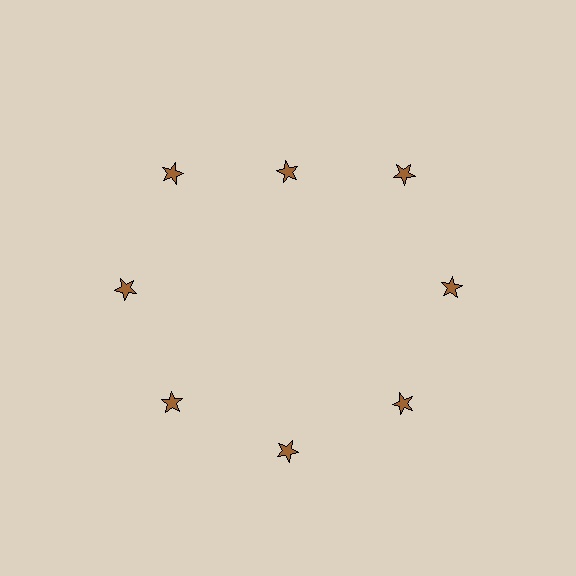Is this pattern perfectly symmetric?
No. The 8 brown stars are arranged in a ring, but one element near the 12 o'clock position is pulled inward toward the center, breaking the 8-fold rotational symmetry.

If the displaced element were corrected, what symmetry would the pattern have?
It would have 8-fold rotational symmetry — the pattern would map onto itself every 45 degrees.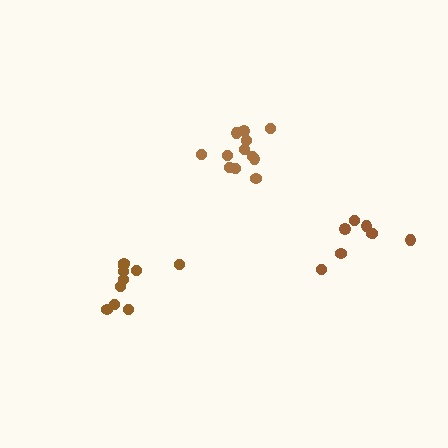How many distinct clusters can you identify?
There are 3 distinct clusters.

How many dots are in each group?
Group 1: 10 dots, Group 2: 12 dots, Group 3: 8 dots (30 total).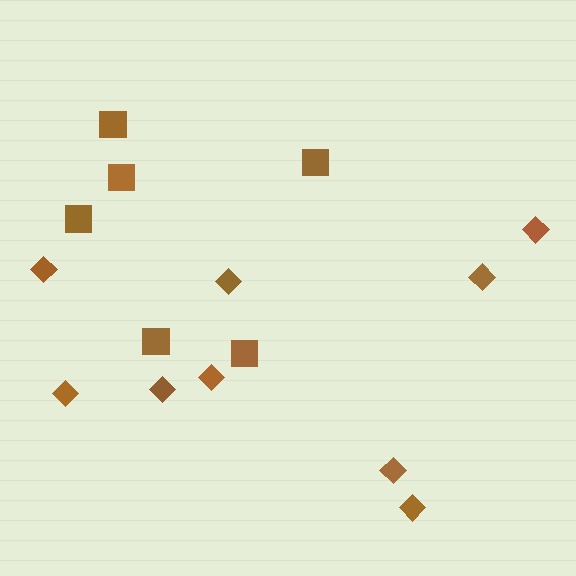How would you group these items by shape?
There are 2 groups: one group of diamonds (9) and one group of squares (6).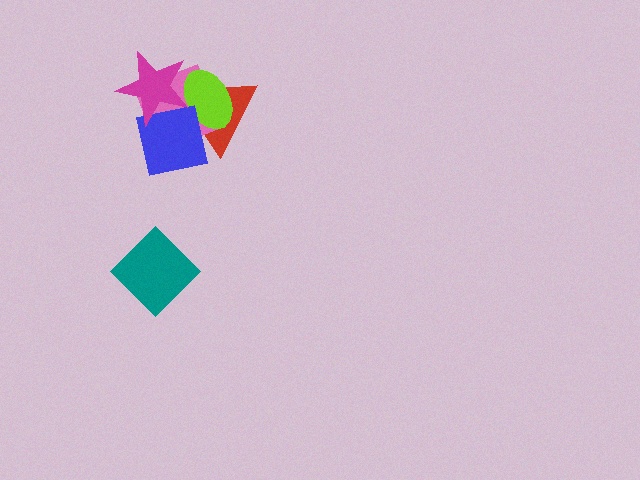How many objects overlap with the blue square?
4 objects overlap with the blue square.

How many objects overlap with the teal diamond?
0 objects overlap with the teal diamond.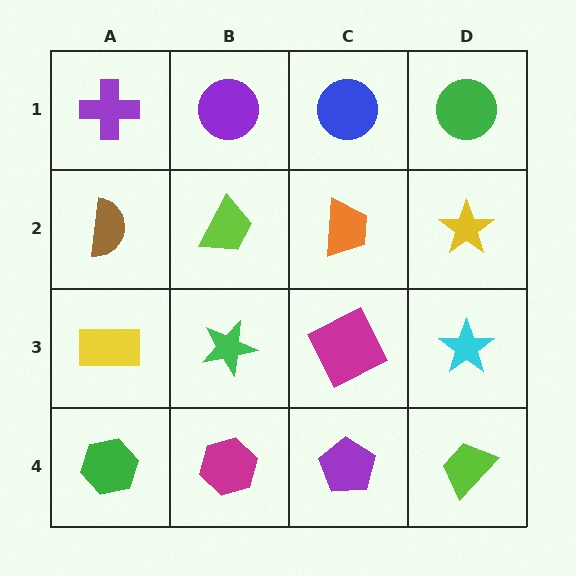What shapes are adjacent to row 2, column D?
A green circle (row 1, column D), a cyan star (row 3, column D), an orange trapezoid (row 2, column C).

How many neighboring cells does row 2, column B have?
4.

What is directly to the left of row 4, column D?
A purple pentagon.